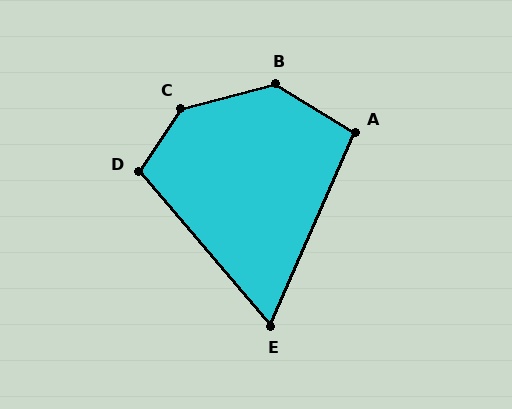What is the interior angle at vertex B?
Approximately 134 degrees (obtuse).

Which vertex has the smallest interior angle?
E, at approximately 64 degrees.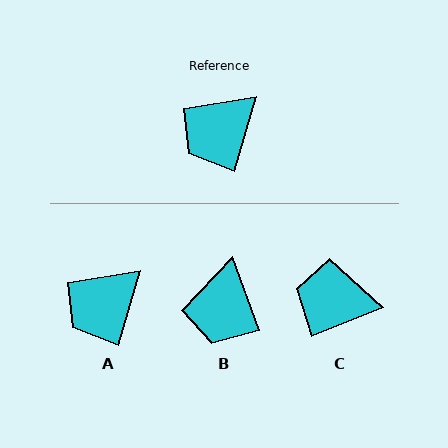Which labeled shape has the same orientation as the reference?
A.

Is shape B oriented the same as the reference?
No, it is off by about 37 degrees.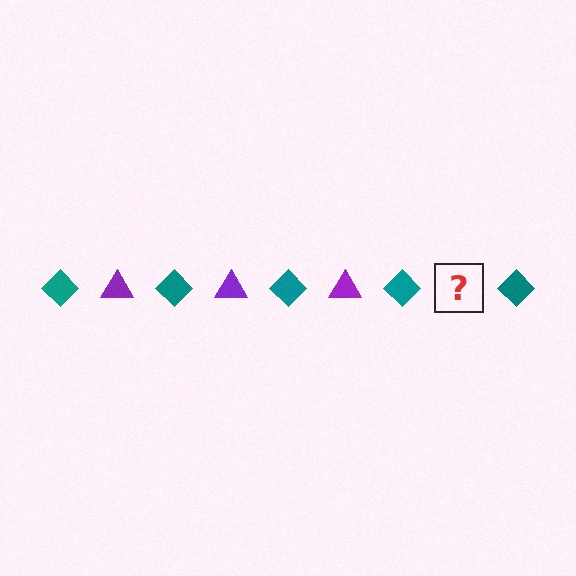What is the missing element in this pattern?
The missing element is a purple triangle.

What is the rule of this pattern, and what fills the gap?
The rule is that the pattern alternates between teal diamond and purple triangle. The gap should be filled with a purple triangle.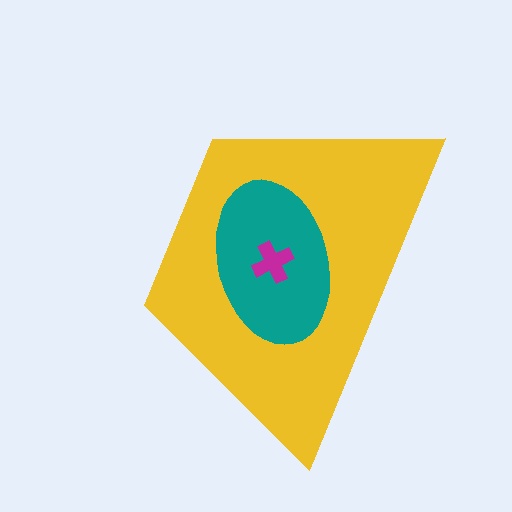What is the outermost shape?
The yellow trapezoid.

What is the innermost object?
The magenta cross.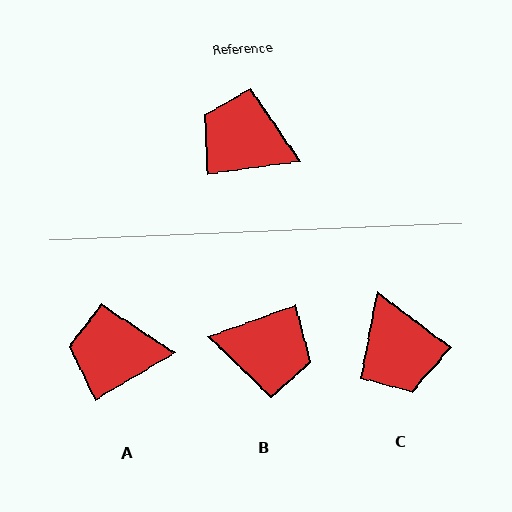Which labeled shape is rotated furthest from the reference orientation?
B, about 168 degrees away.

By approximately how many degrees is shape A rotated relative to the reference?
Approximately 23 degrees counter-clockwise.